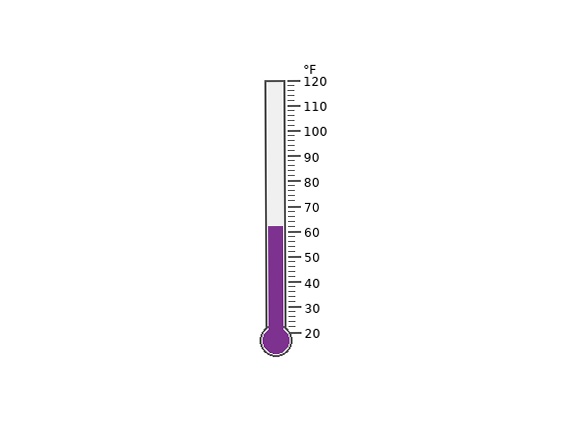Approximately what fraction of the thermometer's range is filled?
The thermometer is filled to approximately 40% of its range.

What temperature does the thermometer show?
The thermometer shows approximately 62°F.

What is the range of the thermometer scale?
The thermometer scale ranges from 20°F to 120°F.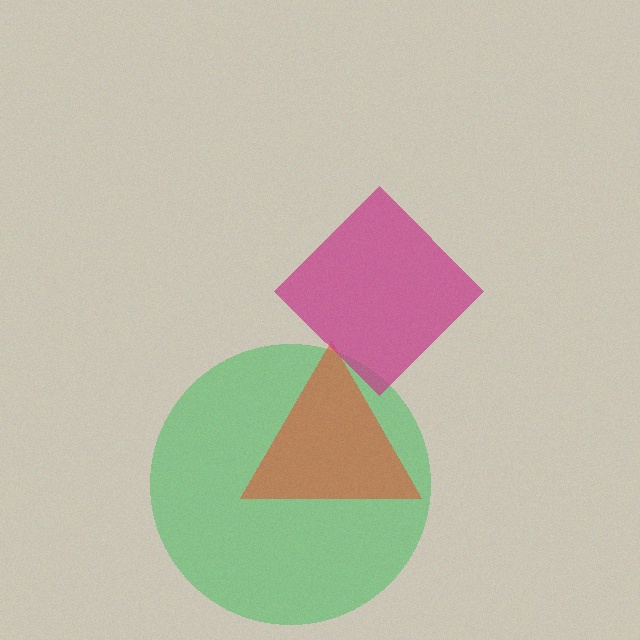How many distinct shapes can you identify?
There are 3 distinct shapes: a green circle, a red triangle, a magenta diamond.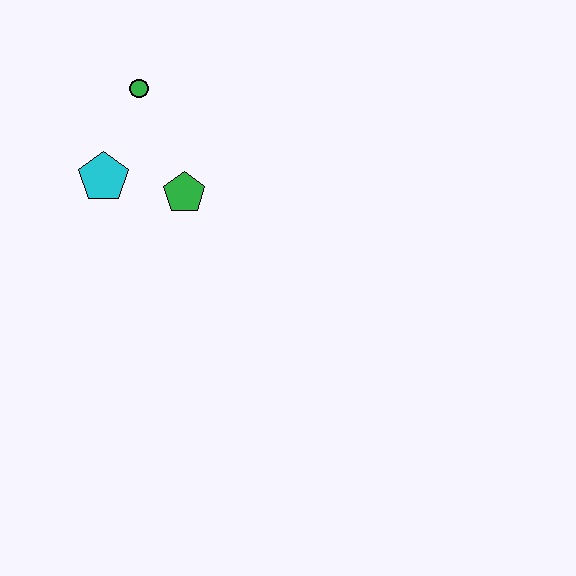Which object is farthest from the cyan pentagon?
The green circle is farthest from the cyan pentagon.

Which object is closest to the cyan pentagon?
The green pentagon is closest to the cyan pentagon.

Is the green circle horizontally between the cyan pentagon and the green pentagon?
Yes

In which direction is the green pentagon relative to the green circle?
The green pentagon is below the green circle.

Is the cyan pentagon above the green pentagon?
Yes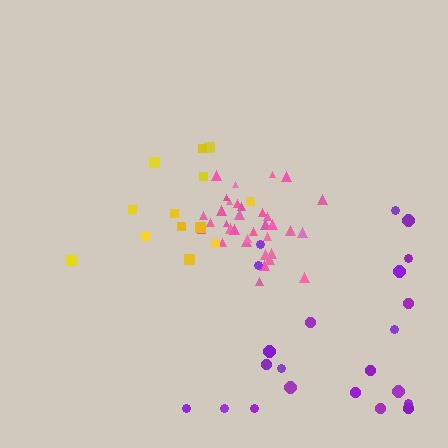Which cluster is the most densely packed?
Pink.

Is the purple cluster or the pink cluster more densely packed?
Pink.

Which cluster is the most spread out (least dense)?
Yellow.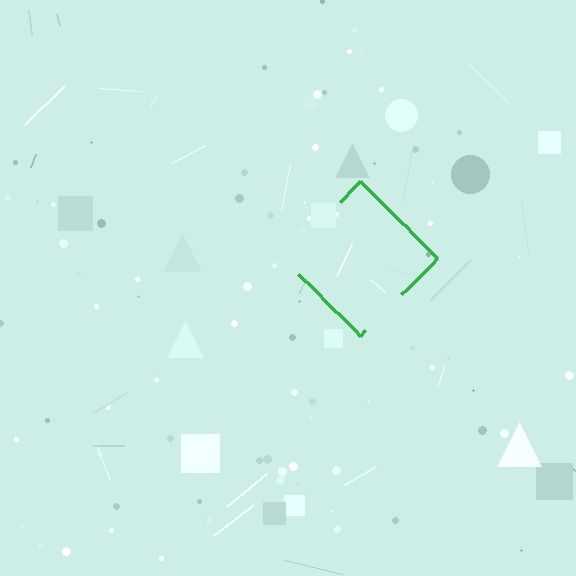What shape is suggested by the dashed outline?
The dashed outline suggests a diamond.